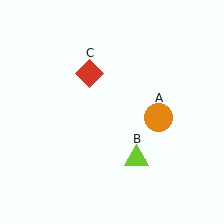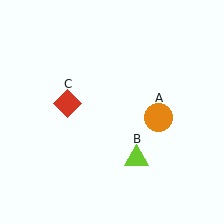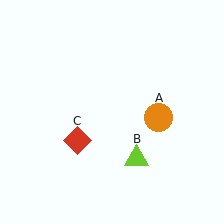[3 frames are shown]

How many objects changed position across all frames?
1 object changed position: red diamond (object C).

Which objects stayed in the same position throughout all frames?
Orange circle (object A) and lime triangle (object B) remained stationary.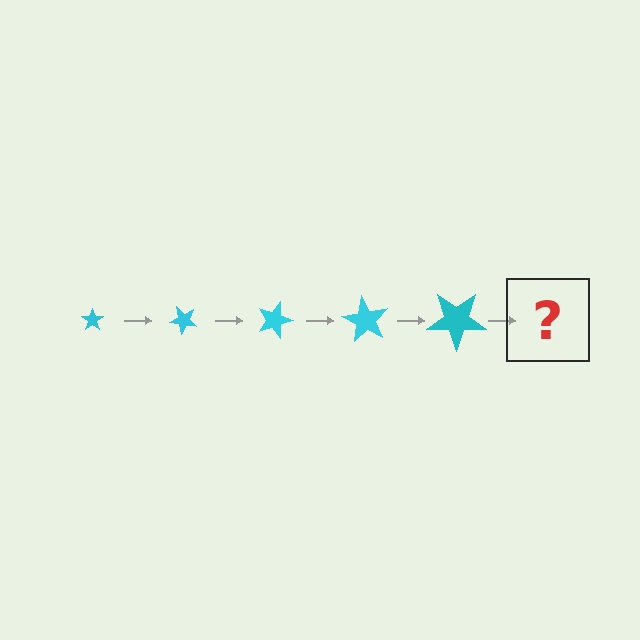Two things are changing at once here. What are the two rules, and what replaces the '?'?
The two rules are that the star grows larger each step and it rotates 45 degrees each step. The '?' should be a star, larger than the previous one and rotated 225 degrees from the start.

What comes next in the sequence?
The next element should be a star, larger than the previous one and rotated 225 degrees from the start.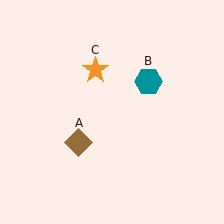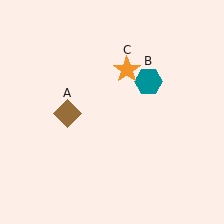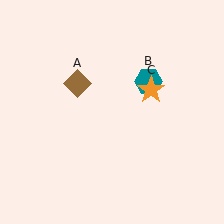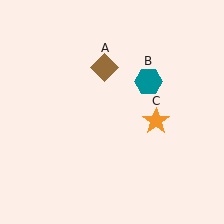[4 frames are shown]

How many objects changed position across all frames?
2 objects changed position: brown diamond (object A), orange star (object C).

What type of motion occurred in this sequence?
The brown diamond (object A), orange star (object C) rotated clockwise around the center of the scene.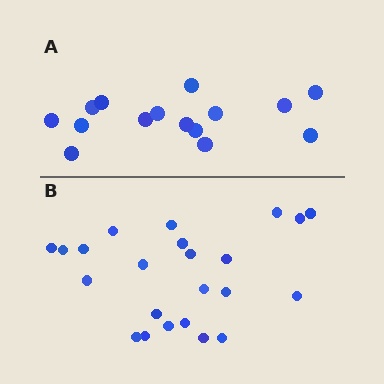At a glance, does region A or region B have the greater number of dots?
Region B (the bottom region) has more dots.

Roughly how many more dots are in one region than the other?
Region B has roughly 8 or so more dots than region A.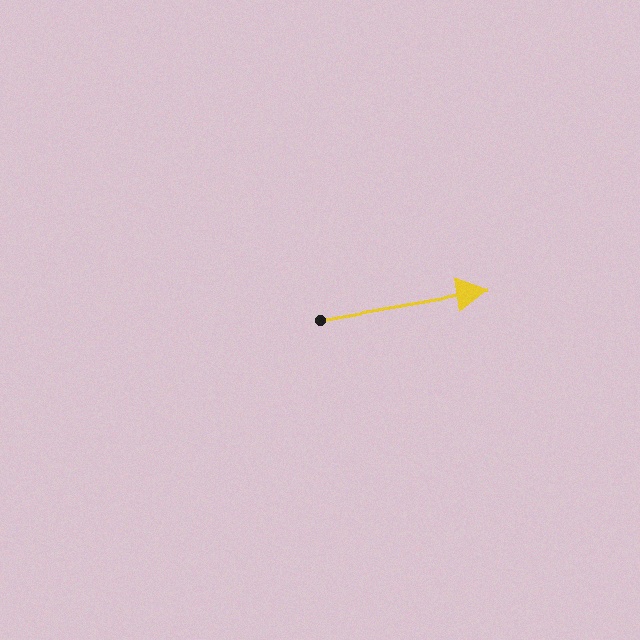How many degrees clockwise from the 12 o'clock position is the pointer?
Approximately 80 degrees.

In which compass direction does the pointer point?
East.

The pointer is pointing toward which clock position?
Roughly 3 o'clock.